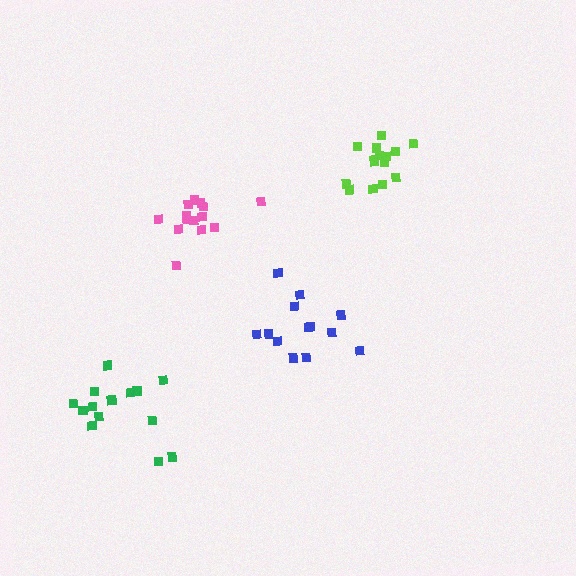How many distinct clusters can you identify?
There are 4 distinct clusters.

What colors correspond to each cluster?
The clusters are colored: lime, green, pink, blue.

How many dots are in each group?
Group 1: 15 dots, Group 2: 14 dots, Group 3: 14 dots, Group 4: 13 dots (56 total).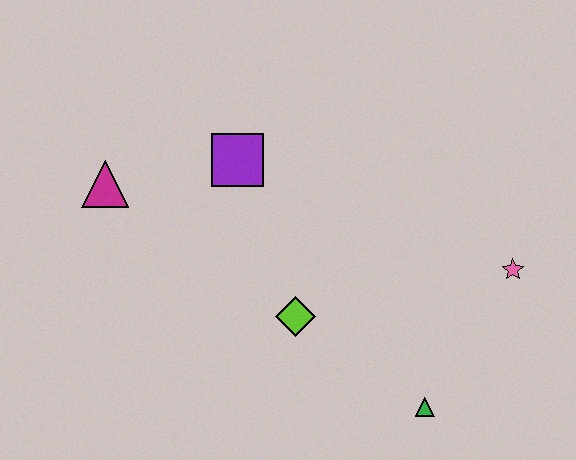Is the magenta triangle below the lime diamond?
No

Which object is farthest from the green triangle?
The magenta triangle is farthest from the green triangle.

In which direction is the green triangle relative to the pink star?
The green triangle is below the pink star.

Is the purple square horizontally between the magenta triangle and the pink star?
Yes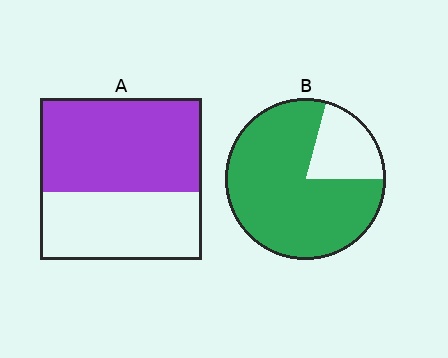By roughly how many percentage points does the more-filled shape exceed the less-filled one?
By roughly 20 percentage points (B over A).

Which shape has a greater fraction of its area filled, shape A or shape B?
Shape B.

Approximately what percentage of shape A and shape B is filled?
A is approximately 60% and B is approximately 80%.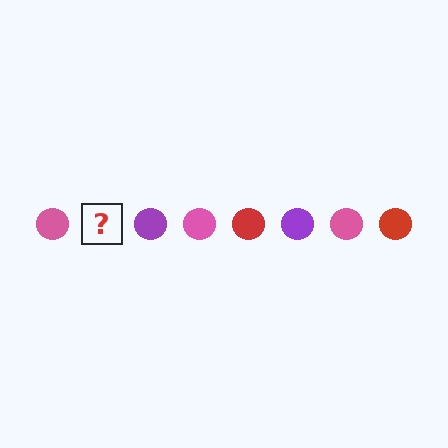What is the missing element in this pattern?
The missing element is a red circle.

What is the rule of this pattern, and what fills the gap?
The rule is that the pattern cycles through pink, red, purple circles. The gap should be filled with a red circle.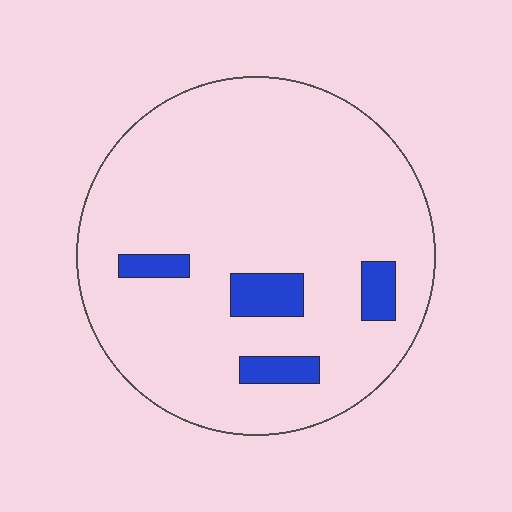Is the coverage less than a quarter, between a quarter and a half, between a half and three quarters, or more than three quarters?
Less than a quarter.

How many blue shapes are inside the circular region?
4.